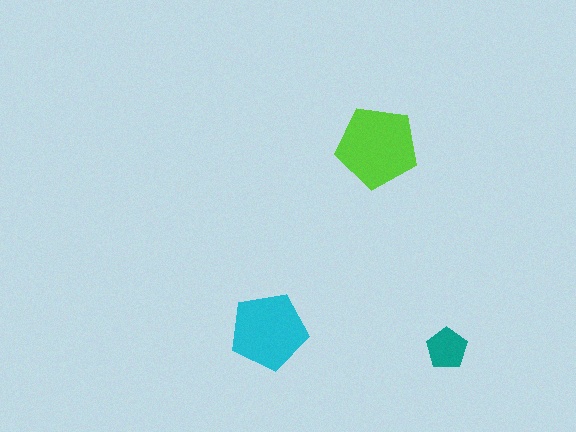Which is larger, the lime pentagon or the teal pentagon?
The lime one.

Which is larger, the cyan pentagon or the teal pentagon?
The cyan one.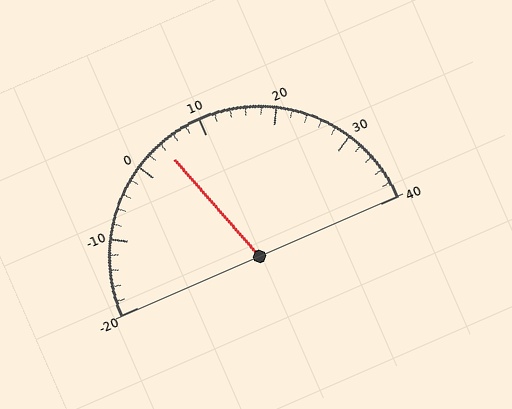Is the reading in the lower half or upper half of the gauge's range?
The reading is in the lower half of the range (-20 to 40).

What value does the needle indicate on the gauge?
The needle indicates approximately 4.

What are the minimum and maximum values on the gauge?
The gauge ranges from -20 to 40.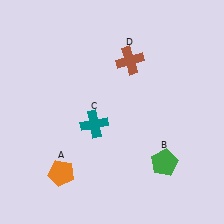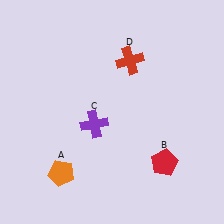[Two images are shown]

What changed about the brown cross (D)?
In Image 1, D is brown. In Image 2, it changed to red.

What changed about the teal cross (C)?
In Image 1, C is teal. In Image 2, it changed to purple.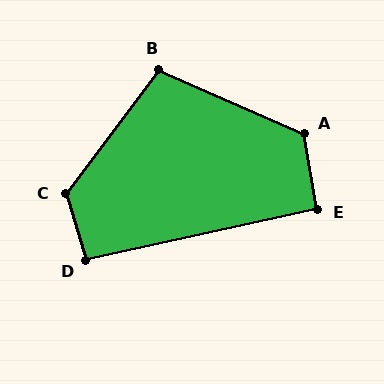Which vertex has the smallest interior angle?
E, at approximately 93 degrees.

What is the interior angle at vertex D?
Approximately 94 degrees (approximately right).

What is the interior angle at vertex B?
Approximately 103 degrees (obtuse).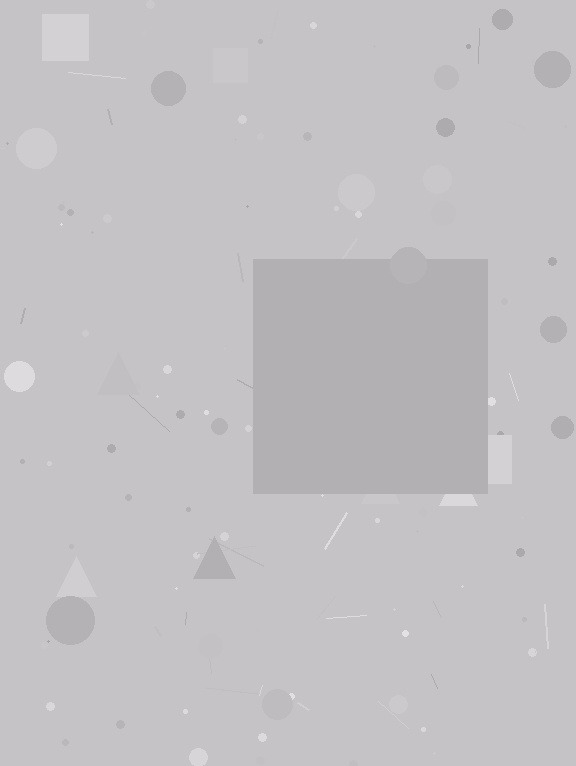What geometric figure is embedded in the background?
A square is embedded in the background.